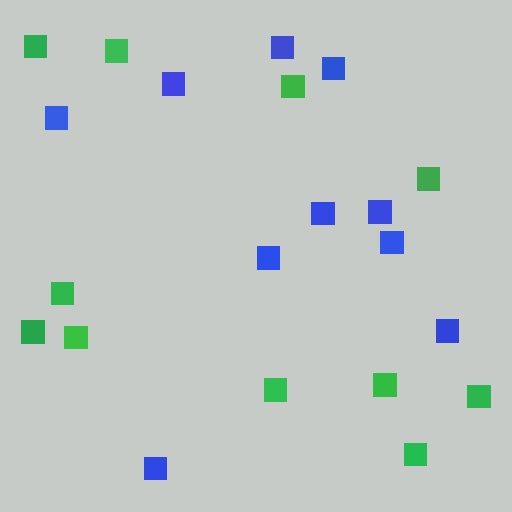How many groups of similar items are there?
There are 2 groups: one group of green squares (11) and one group of blue squares (10).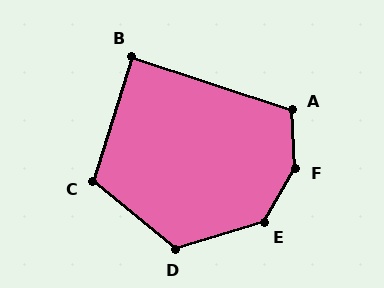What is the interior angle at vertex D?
Approximately 124 degrees (obtuse).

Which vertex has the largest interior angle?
F, at approximately 147 degrees.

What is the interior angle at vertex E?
Approximately 137 degrees (obtuse).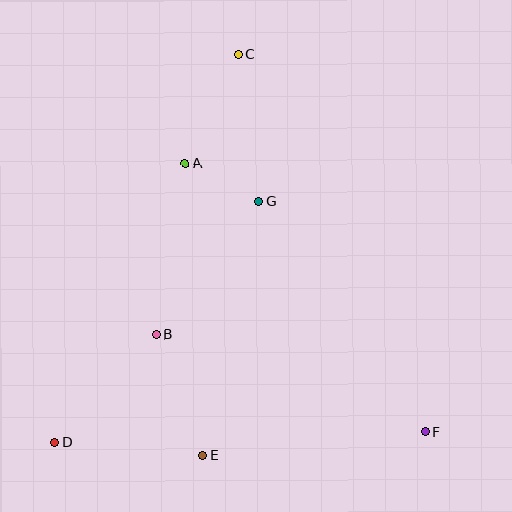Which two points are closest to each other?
Points A and G are closest to each other.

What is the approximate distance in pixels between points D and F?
The distance between D and F is approximately 371 pixels.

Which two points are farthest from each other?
Points C and D are farthest from each other.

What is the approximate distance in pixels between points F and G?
The distance between F and G is approximately 285 pixels.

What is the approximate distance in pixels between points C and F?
The distance between C and F is approximately 422 pixels.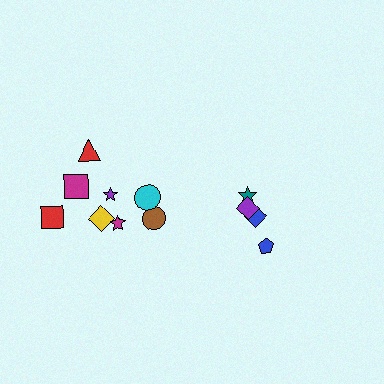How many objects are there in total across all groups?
There are 12 objects.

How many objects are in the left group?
There are 8 objects.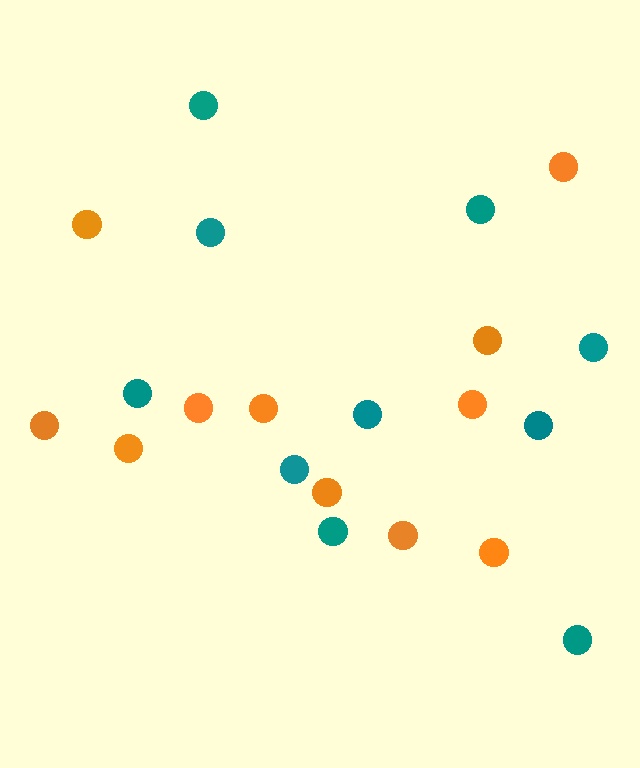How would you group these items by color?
There are 2 groups: one group of orange circles (11) and one group of teal circles (10).